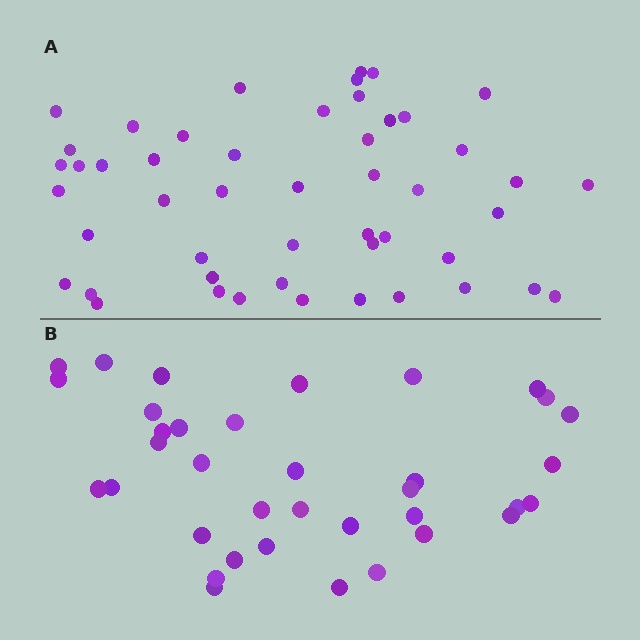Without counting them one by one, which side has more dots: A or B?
Region A (the top region) has more dots.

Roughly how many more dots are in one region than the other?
Region A has approximately 15 more dots than region B.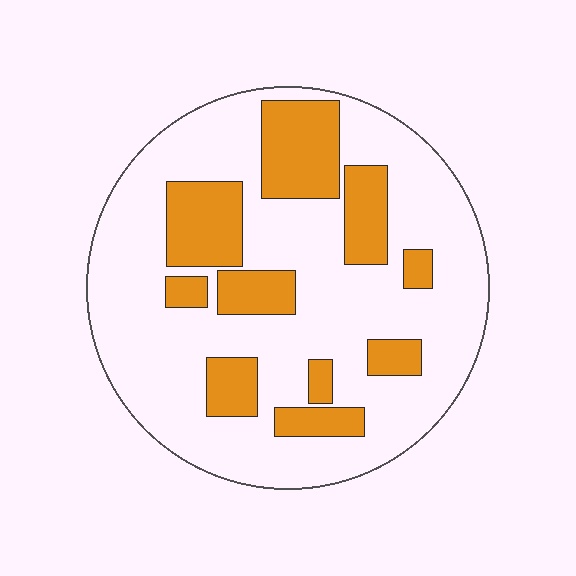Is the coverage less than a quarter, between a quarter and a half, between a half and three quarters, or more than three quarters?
Between a quarter and a half.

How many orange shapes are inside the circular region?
10.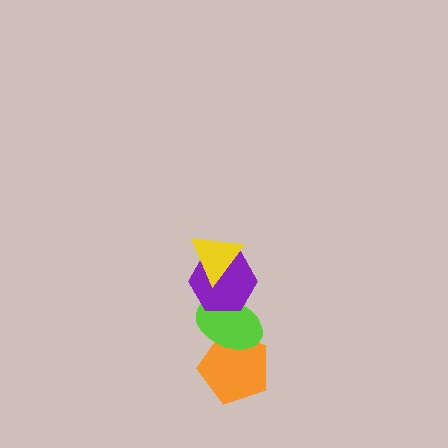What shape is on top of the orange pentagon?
The lime ellipse is on top of the orange pentagon.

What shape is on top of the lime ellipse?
The purple hexagon is on top of the lime ellipse.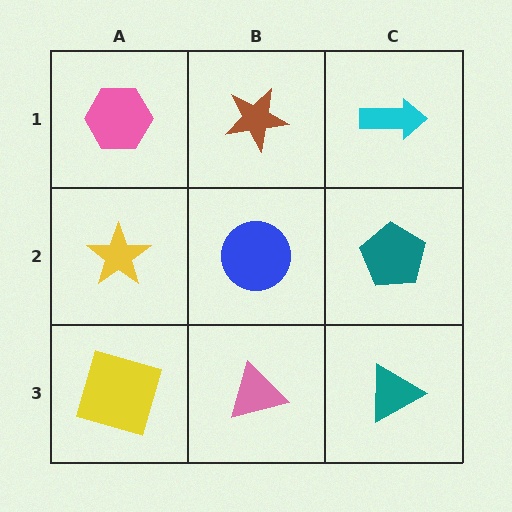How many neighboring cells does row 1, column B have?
3.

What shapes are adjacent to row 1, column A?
A yellow star (row 2, column A), a brown star (row 1, column B).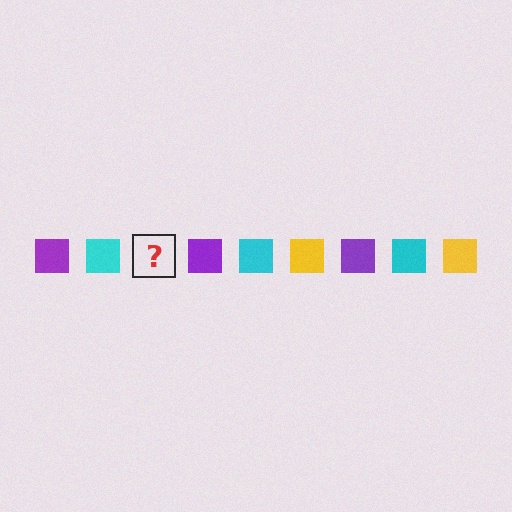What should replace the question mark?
The question mark should be replaced with a yellow square.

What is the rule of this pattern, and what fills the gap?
The rule is that the pattern cycles through purple, cyan, yellow squares. The gap should be filled with a yellow square.